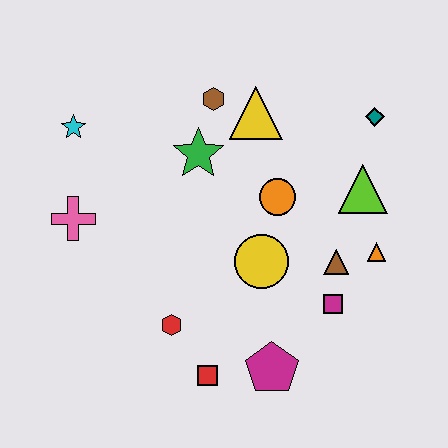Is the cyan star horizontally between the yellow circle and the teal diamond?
No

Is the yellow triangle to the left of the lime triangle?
Yes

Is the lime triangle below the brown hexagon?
Yes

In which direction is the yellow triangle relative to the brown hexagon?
The yellow triangle is to the right of the brown hexagon.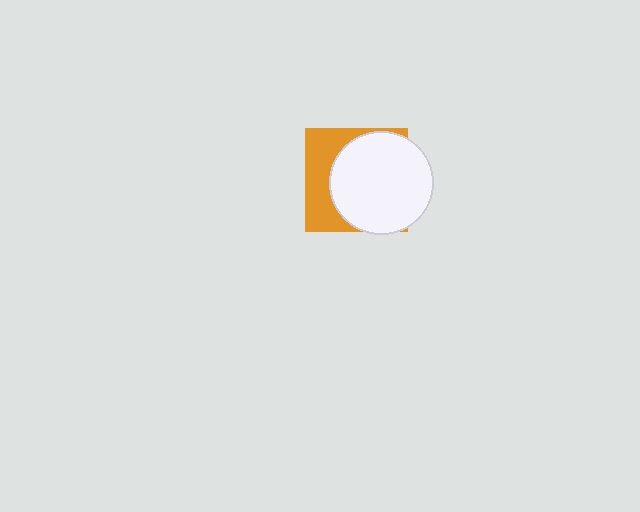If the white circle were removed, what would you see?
You would see the complete orange square.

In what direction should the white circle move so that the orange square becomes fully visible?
The white circle should move right. That is the shortest direction to clear the overlap and leave the orange square fully visible.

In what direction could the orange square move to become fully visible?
The orange square could move left. That would shift it out from behind the white circle entirely.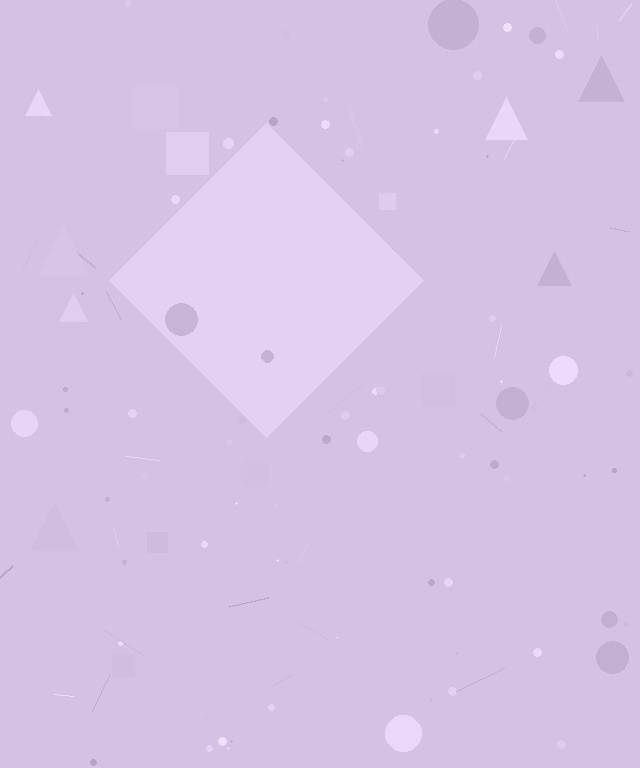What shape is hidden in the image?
A diamond is hidden in the image.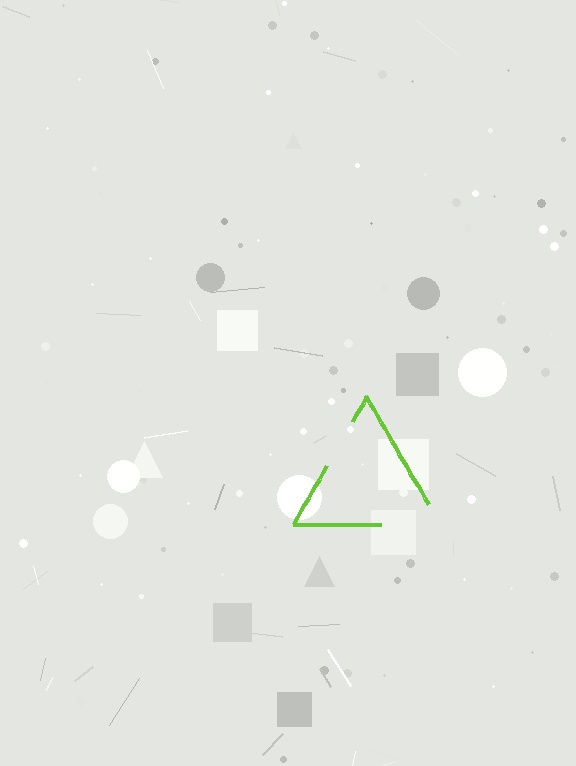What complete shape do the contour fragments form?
The contour fragments form a triangle.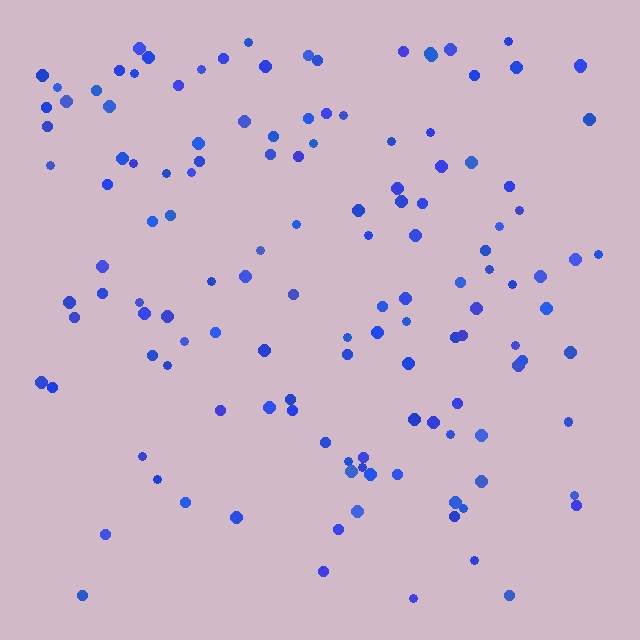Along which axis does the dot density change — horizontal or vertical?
Vertical.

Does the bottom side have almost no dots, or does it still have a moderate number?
Still a moderate number, just noticeably fewer than the top.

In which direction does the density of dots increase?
From bottom to top, with the top side densest.